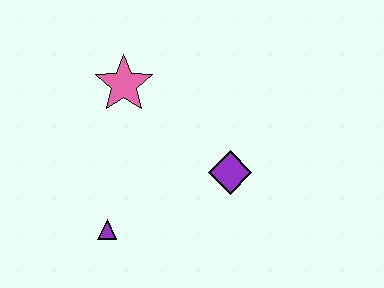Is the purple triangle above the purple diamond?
No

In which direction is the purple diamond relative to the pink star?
The purple diamond is to the right of the pink star.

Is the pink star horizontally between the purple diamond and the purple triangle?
Yes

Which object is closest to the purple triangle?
The purple diamond is closest to the purple triangle.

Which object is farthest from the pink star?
The purple triangle is farthest from the pink star.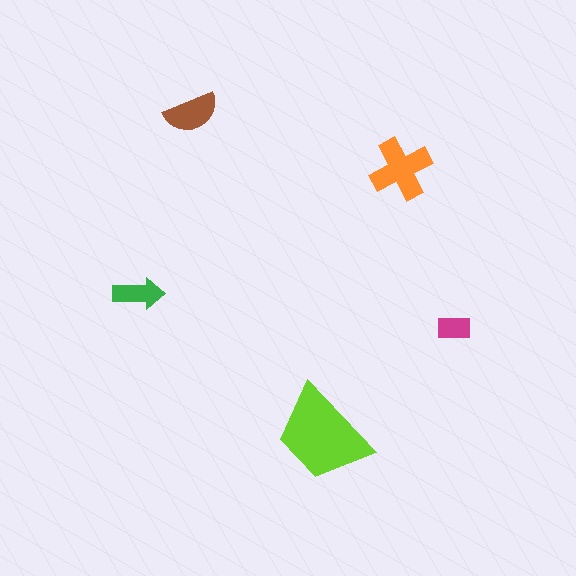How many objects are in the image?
There are 5 objects in the image.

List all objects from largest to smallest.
The lime trapezoid, the orange cross, the brown semicircle, the green arrow, the magenta rectangle.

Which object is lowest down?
The lime trapezoid is bottommost.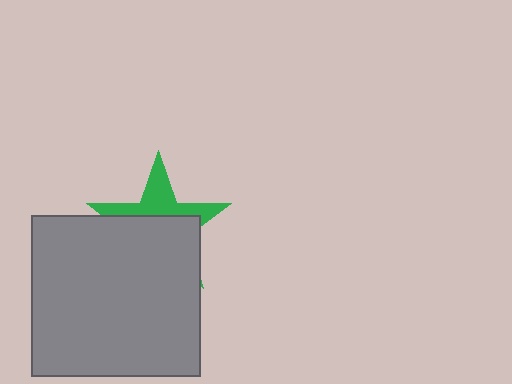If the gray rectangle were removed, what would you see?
You would see the complete green star.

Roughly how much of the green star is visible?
A small part of it is visible (roughly 39%).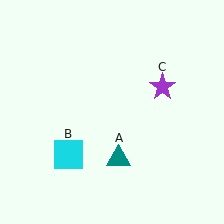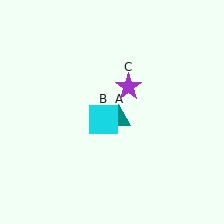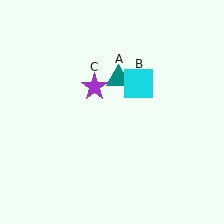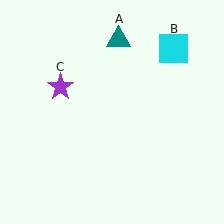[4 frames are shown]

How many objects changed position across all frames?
3 objects changed position: teal triangle (object A), cyan square (object B), purple star (object C).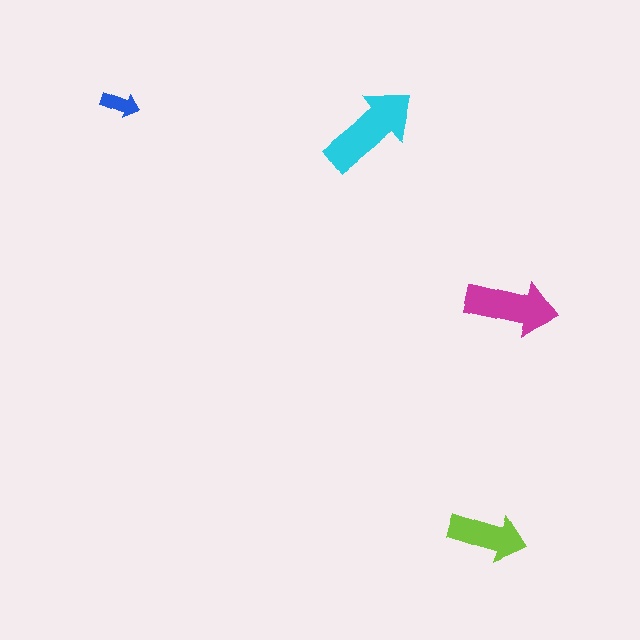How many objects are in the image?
There are 4 objects in the image.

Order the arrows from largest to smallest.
the cyan one, the magenta one, the lime one, the blue one.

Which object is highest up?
The blue arrow is topmost.